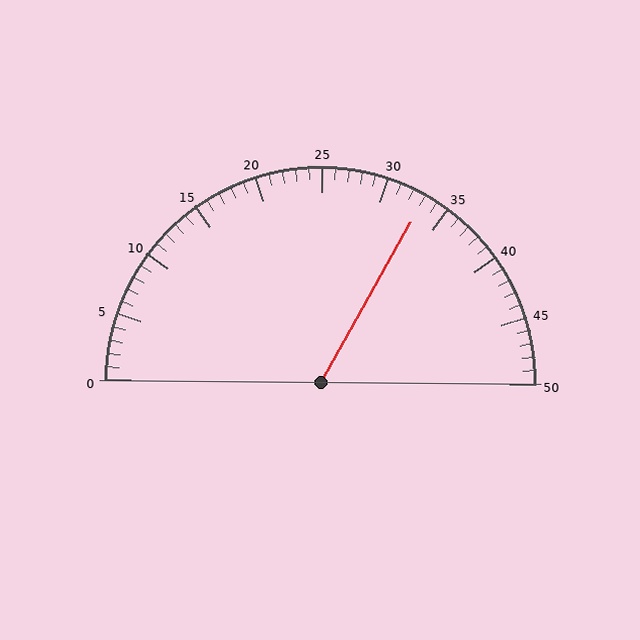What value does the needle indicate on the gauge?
The needle indicates approximately 33.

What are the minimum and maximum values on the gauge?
The gauge ranges from 0 to 50.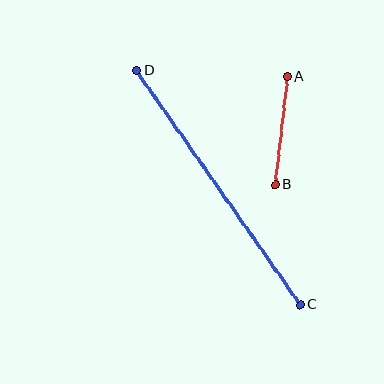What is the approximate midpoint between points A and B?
The midpoint is at approximately (281, 131) pixels.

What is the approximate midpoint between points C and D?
The midpoint is at approximately (218, 188) pixels.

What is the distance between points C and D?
The distance is approximately 286 pixels.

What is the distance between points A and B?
The distance is approximately 109 pixels.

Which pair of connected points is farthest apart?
Points C and D are farthest apart.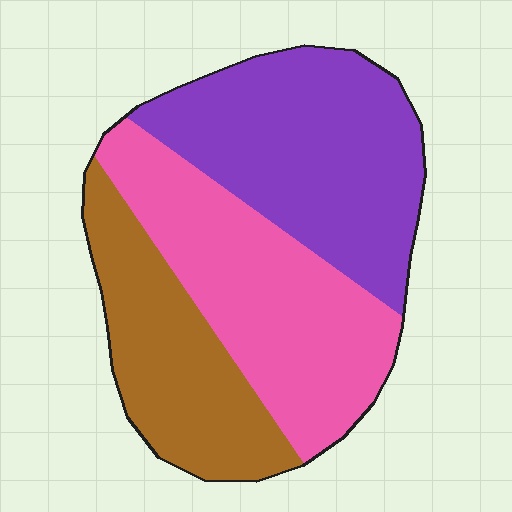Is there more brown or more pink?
Pink.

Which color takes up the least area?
Brown, at roughly 25%.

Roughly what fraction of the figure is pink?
Pink covers 36% of the figure.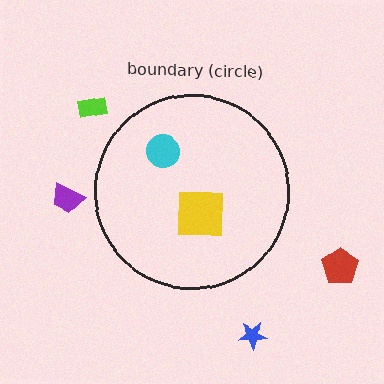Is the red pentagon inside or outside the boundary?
Outside.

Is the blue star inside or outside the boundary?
Outside.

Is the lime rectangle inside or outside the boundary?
Outside.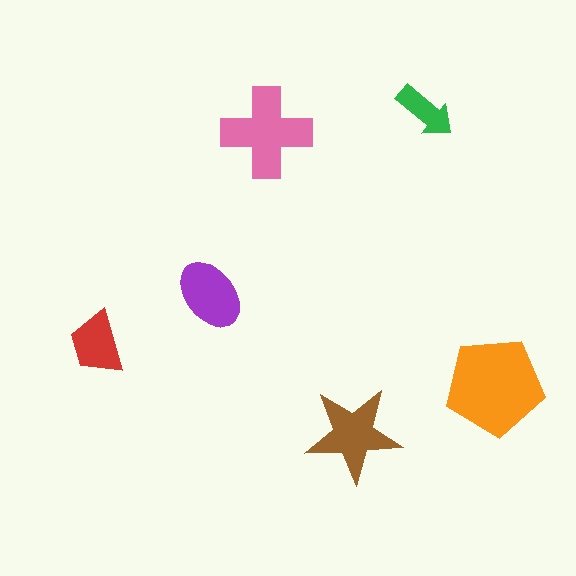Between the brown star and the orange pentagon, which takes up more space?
The orange pentagon.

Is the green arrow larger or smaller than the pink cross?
Smaller.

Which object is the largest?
The orange pentagon.